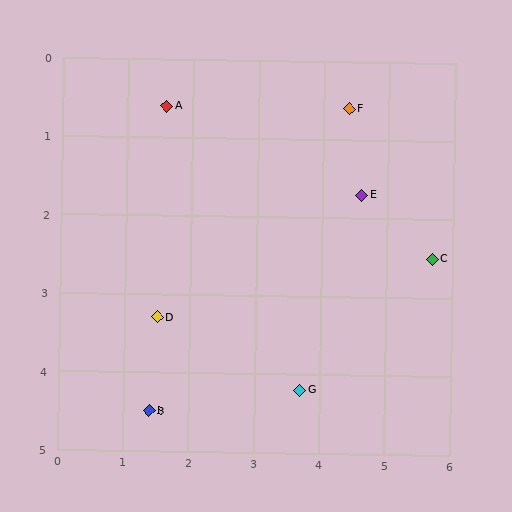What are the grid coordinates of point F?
Point F is at approximately (4.4, 0.6).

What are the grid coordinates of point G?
Point G is at approximately (3.7, 4.2).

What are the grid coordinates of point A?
Point A is at approximately (1.6, 0.6).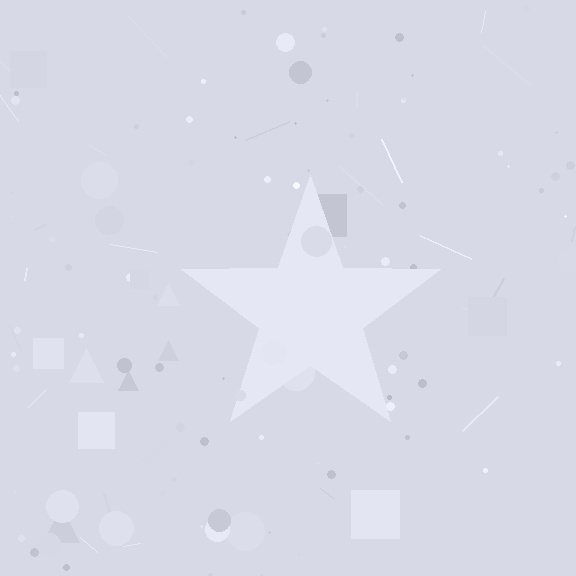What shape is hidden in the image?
A star is hidden in the image.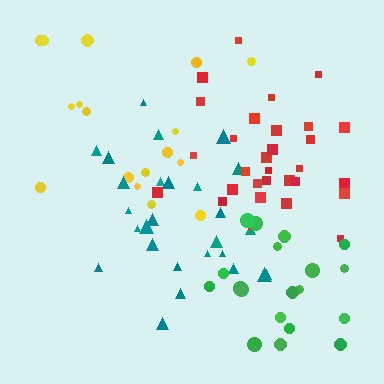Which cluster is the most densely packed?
Red.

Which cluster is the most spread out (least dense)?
Yellow.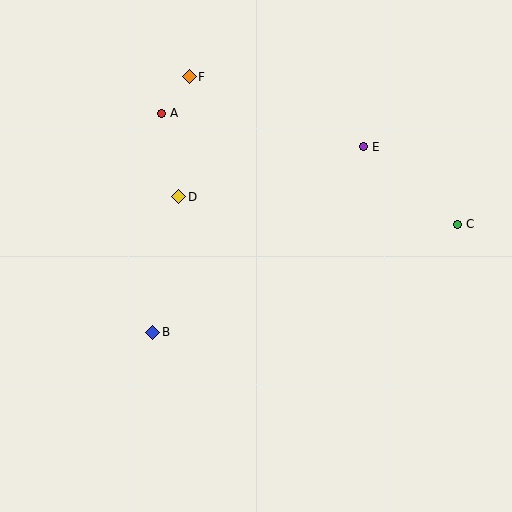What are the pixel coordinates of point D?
Point D is at (179, 197).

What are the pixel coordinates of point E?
Point E is at (363, 147).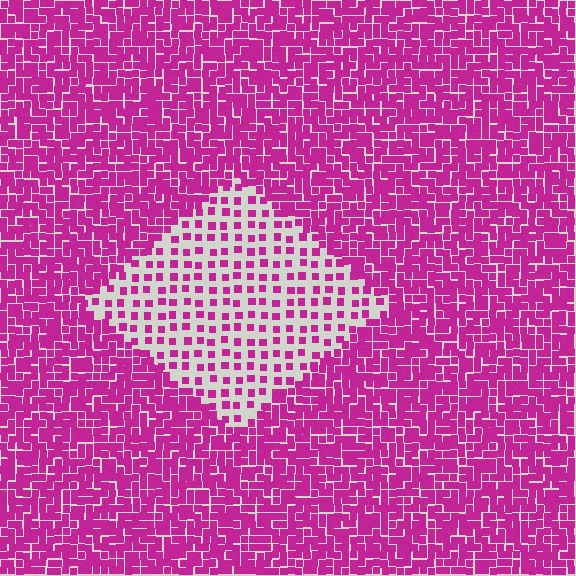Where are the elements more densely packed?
The elements are more densely packed outside the diamond boundary.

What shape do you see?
I see a diamond.